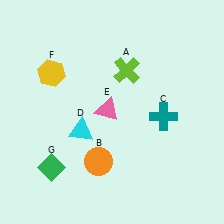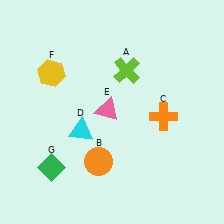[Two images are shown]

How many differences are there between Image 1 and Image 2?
There is 1 difference between the two images.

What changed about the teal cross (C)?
In Image 1, C is teal. In Image 2, it changed to orange.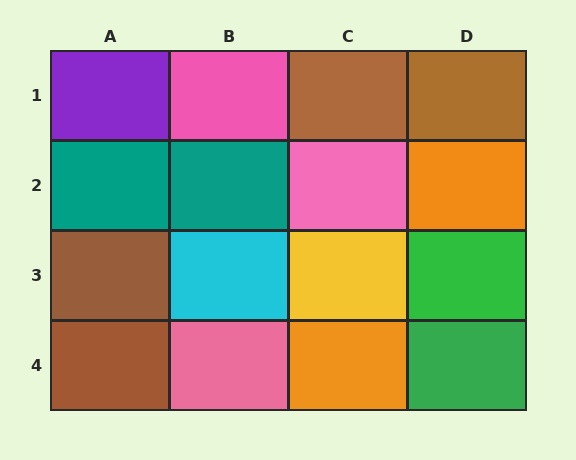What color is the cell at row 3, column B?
Cyan.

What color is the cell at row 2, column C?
Pink.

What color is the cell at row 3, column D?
Green.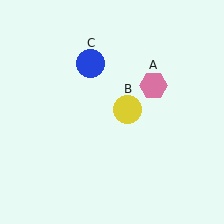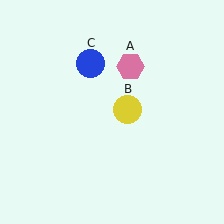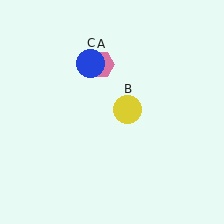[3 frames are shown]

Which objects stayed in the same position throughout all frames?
Yellow circle (object B) and blue circle (object C) remained stationary.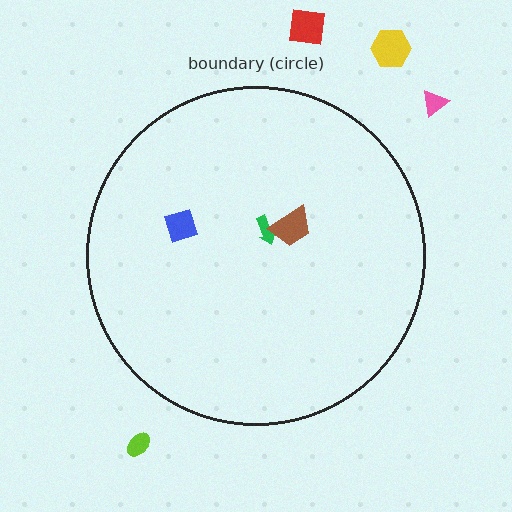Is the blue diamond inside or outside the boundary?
Inside.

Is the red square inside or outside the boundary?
Outside.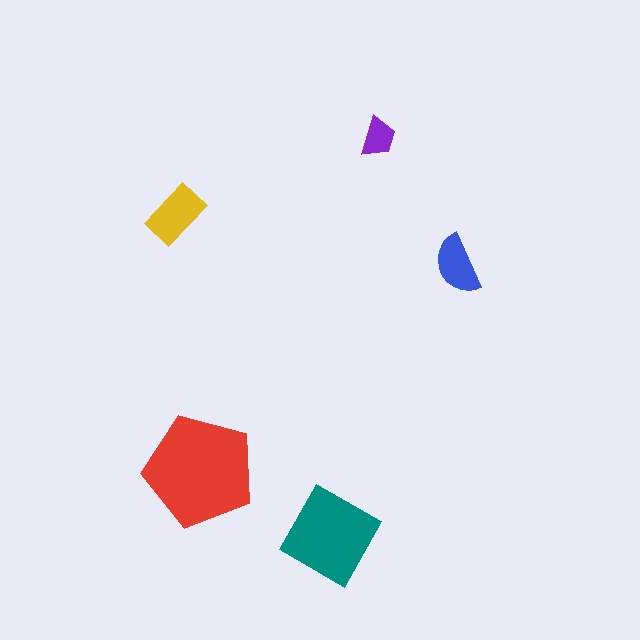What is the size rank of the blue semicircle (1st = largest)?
4th.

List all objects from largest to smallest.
The red pentagon, the teal diamond, the yellow rectangle, the blue semicircle, the purple trapezoid.